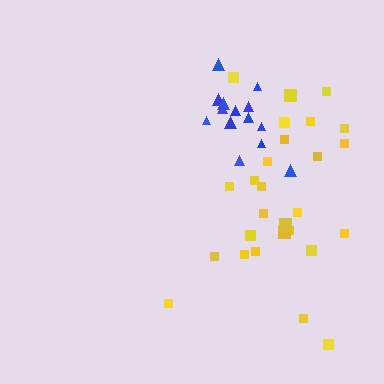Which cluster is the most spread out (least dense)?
Yellow.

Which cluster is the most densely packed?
Blue.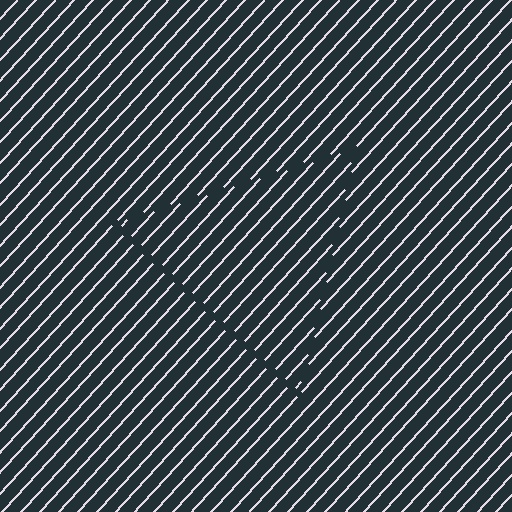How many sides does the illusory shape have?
3 sides — the line-ends trace a triangle.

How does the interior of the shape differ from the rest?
The interior of the shape contains the same grating, shifted by half a period — the contour is defined by the phase discontinuity where line-ends from the inner and outer gratings abut.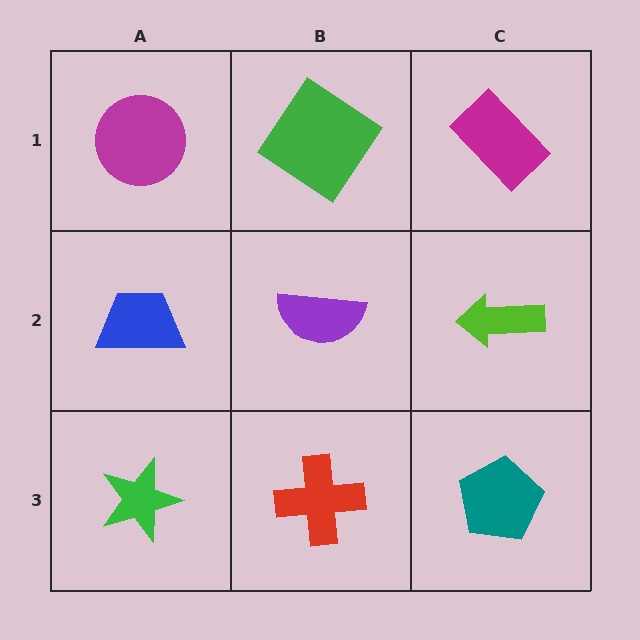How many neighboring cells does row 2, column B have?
4.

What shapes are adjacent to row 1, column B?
A purple semicircle (row 2, column B), a magenta circle (row 1, column A), a magenta rectangle (row 1, column C).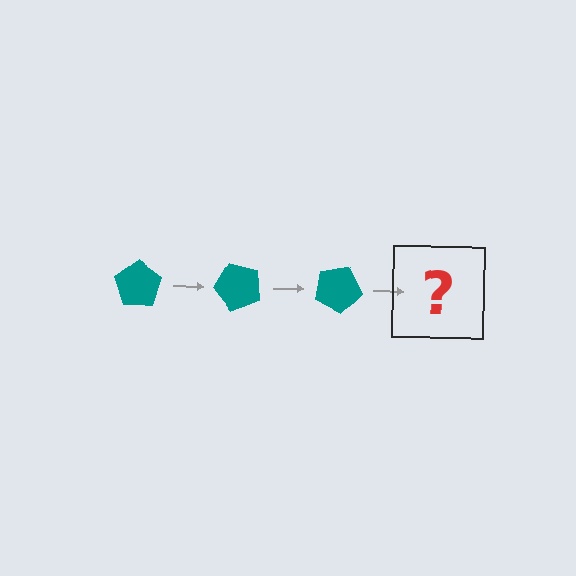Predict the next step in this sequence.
The next step is a teal pentagon rotated 150 degrees.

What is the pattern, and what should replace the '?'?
The pattern is that the pentagon rotates 50 degrees each step. The '?' should be a teal pentagon rotated 150 degrees.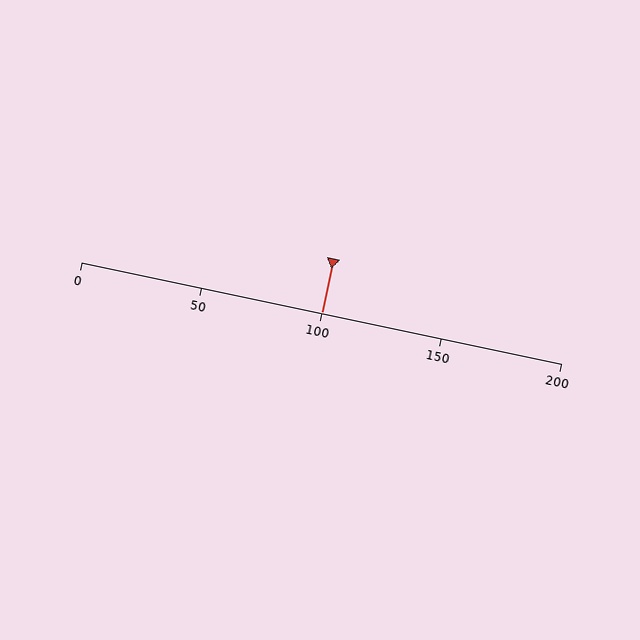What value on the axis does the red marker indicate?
The marker indicates approximately 100.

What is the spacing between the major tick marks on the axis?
The major ticks are spaced 50 apart.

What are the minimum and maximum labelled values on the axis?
The axis runs from 0 to 200.